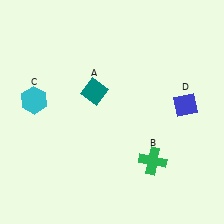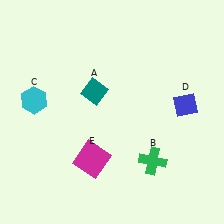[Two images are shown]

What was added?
A magenta square (E) was added in Image 2.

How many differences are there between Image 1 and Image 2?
There is 1 difference between the two images.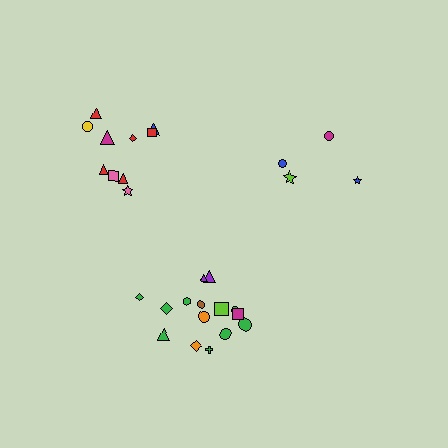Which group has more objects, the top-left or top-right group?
The top-left group.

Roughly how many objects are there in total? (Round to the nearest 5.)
Roughly 30 objects in total.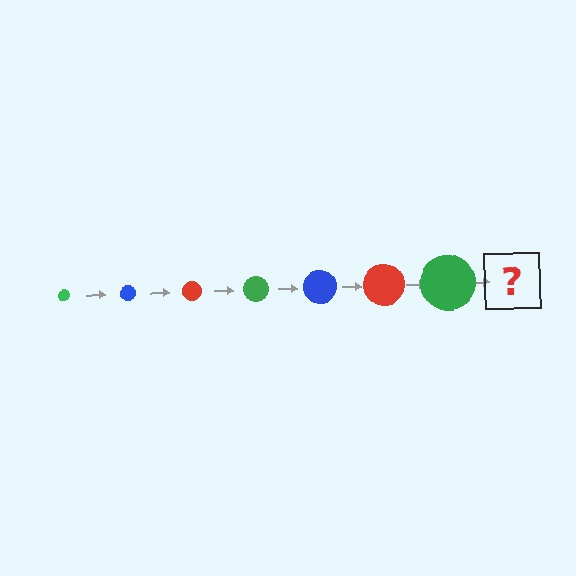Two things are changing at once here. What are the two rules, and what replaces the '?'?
The two rules are that the circle grows larger each step and the color cycles through green, blue, and red. The '?' should be a blue circle, larger than the previous one.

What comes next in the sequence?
The next element should be a blue circle, larger than the previous one.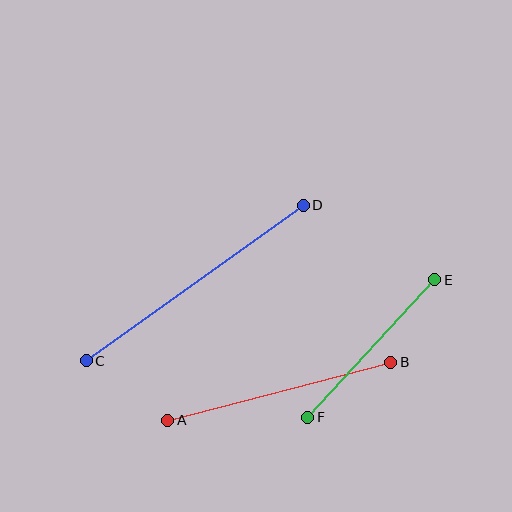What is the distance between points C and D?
The distance is approximately 267 pixels.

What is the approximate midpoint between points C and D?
The midpoint is at approximately (195, 283) pixels.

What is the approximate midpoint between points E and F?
The midpoint is at approximately (371, 348) pixels.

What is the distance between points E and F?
The distance is approximately 187 pixels.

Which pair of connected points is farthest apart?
Points C and D are farthest apart.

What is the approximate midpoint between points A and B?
The midpoint is at approximately (279, 391) pixels.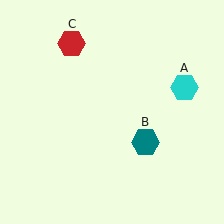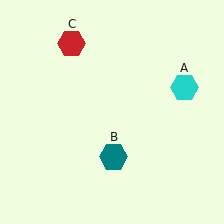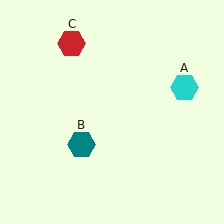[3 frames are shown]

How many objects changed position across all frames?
1 object changed position: teal hexagon (object B).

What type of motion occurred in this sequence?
The teal hexagon (object B) rotated clockwise around the center of the scene.